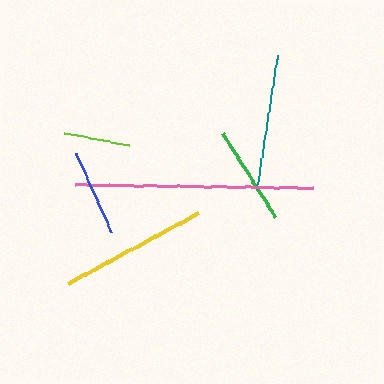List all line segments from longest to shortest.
From longest to shortest: pink, yellow, teal, green, blue, lime.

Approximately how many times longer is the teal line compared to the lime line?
The teal line is approximately 2.0 times the length of the lime line.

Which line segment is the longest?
The pink line is the longest at approximately 238 pixels.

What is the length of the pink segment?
The pink segment is approximately 238 pixels long.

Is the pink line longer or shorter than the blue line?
The pink line is longer than the blue line.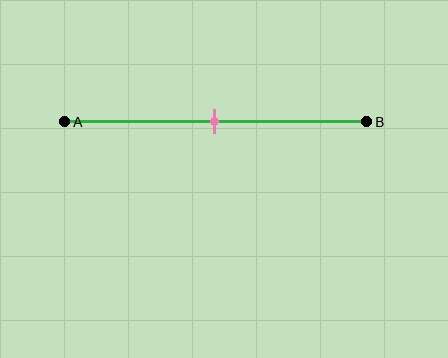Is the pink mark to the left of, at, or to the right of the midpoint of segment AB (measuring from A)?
The pink mark is approximately at the midpoint of segment AB.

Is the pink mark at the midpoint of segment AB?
Yes, the mark is approximately at the midpoint.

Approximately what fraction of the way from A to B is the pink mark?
The pink mark is approximately 50% of the way from A to B.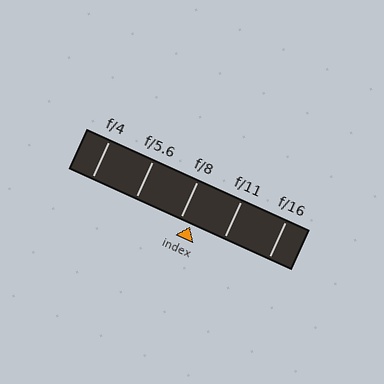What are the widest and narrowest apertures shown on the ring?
The widest aperture shown is f/4 and the narrowest is f/16.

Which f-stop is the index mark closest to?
The index mark is closest to f/8.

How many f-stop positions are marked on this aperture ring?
There are 5 f-stop positions marked.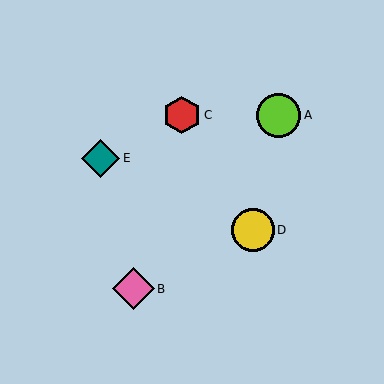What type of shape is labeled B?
Shape B is a pink diamond.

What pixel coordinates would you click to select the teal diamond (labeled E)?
Click at (100, 158) to select the teal diamond E.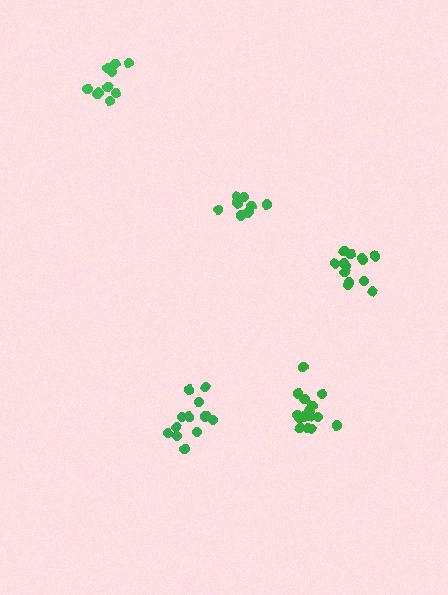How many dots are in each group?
Group 1: 10 dots, Group 2: 10 dots, Group 3: 15 dots, Group 4: 13 dots, Group 5: 13 dots (61 total).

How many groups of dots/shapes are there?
There are 5 groups.